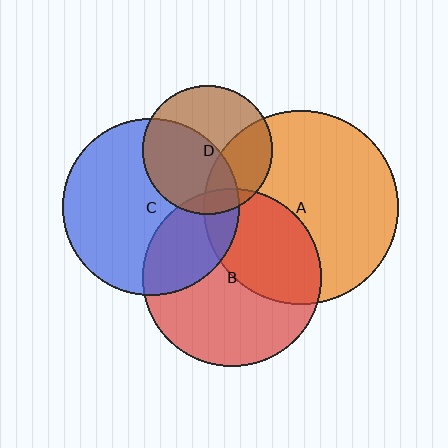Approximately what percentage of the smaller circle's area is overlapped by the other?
Approximately 50%.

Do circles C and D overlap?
Yes.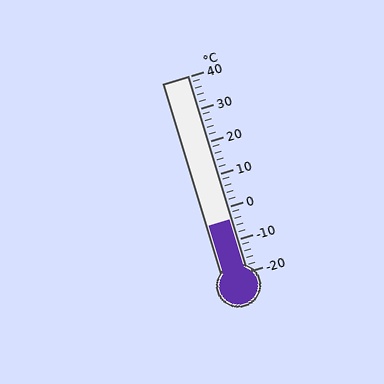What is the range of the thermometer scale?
The thermometer scale ranges from -20°C to 40°C.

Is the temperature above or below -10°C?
The temperature is above -10°C.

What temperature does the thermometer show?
The thermometer shows approximately -4°C.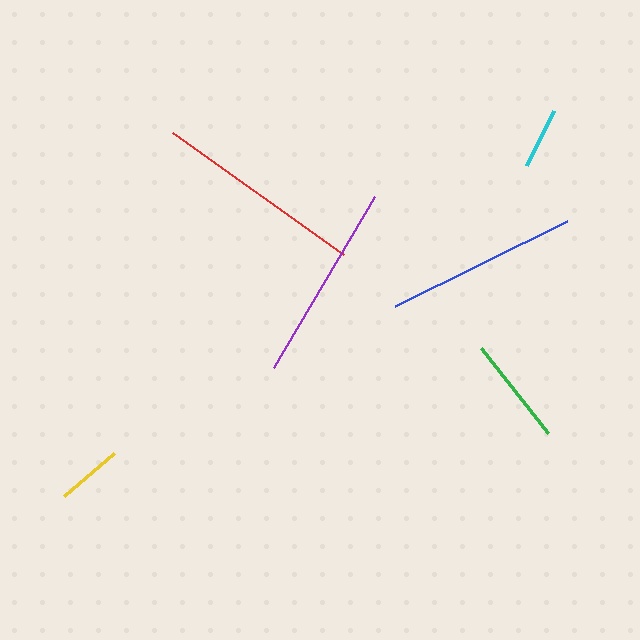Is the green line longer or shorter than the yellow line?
The green line is longer than the yellow line.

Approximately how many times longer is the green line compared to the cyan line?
The green line is approximately 1.8 times the length of the cyan line.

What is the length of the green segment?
The green segment is approximately 108 pixels long.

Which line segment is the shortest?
The cyan line is the shortest at approximately 61 pixels.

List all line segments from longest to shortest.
From longest to shortest: red, purple, blue, green, yellow, cyan.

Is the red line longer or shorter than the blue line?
The red line is longer than the blue line.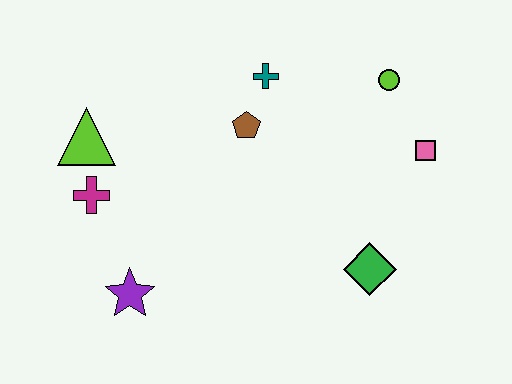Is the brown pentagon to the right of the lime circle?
No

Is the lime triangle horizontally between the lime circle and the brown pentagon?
No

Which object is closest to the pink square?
The lime circle is closest to the pink square.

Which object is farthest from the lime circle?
The purple star is farthest from the lime circle.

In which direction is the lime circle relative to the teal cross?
The lime circle is to the right of the teal cross.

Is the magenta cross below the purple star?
No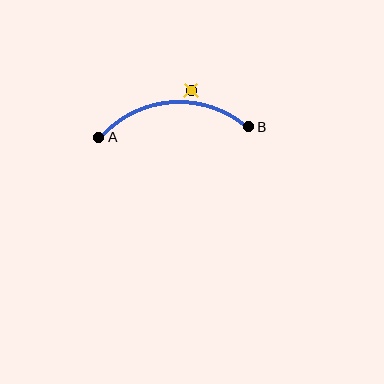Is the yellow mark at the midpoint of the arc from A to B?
No — the yellow mark does not lie on the arc at all. It sits slightly outside the curve.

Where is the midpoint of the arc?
The arc midpoint is the point on the curve farthest from the straight line joining A and B. It sits above that line.